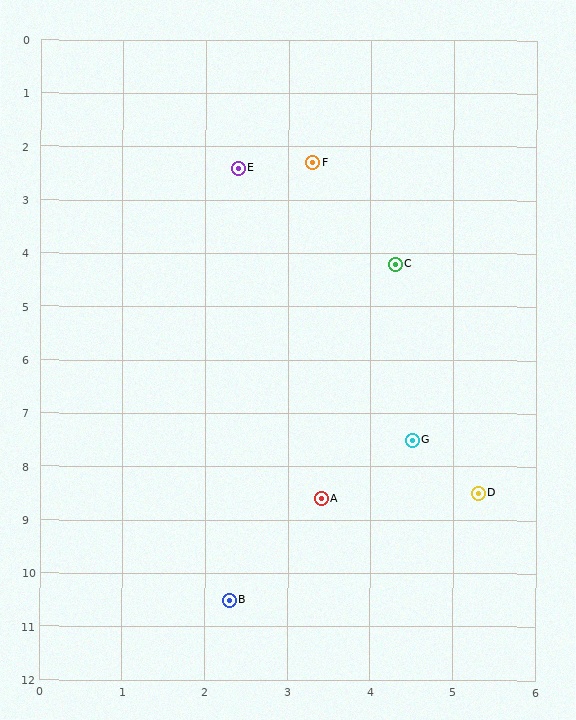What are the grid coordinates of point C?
Point C is at approximately (4.3, 4.2).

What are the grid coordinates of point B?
Point B is at approximately (2.3, 10.5).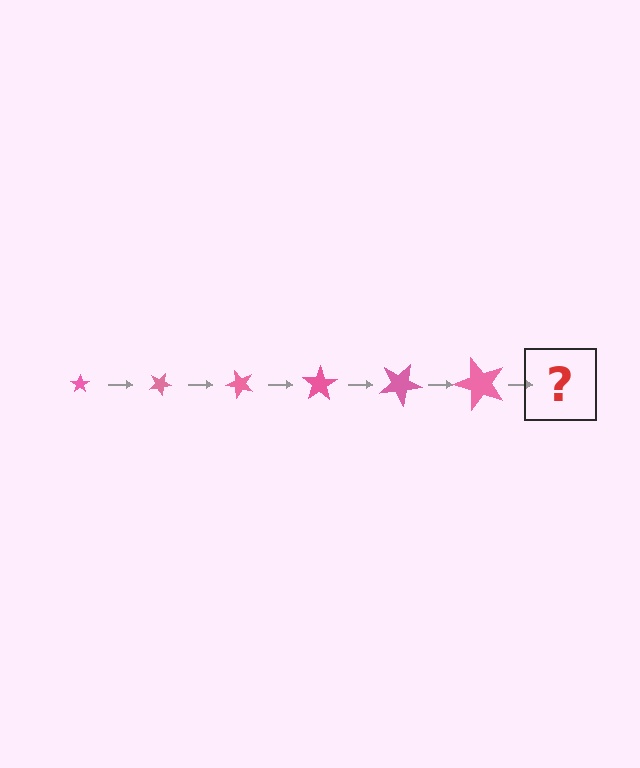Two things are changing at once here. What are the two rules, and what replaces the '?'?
The two rules are that the star grows larger each step and it rotates 25 degrees each step. The '?' should be a star, larger than the previous one and rotated 150 degrees from the start.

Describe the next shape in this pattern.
It should be a star, larger than the previous one and rotated 150 degrees from the start.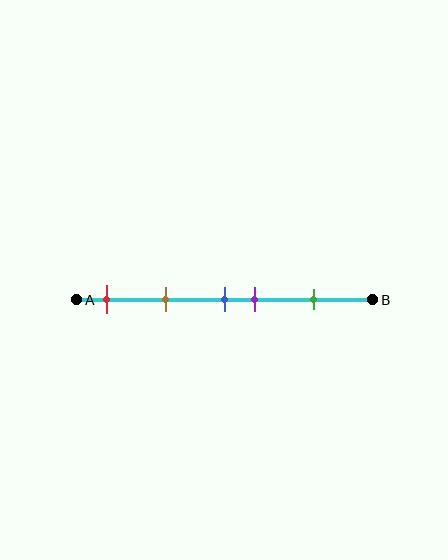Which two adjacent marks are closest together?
The blue and purple marks are the closest adjacent pair.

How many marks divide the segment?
There are 5 marks dividing the segment.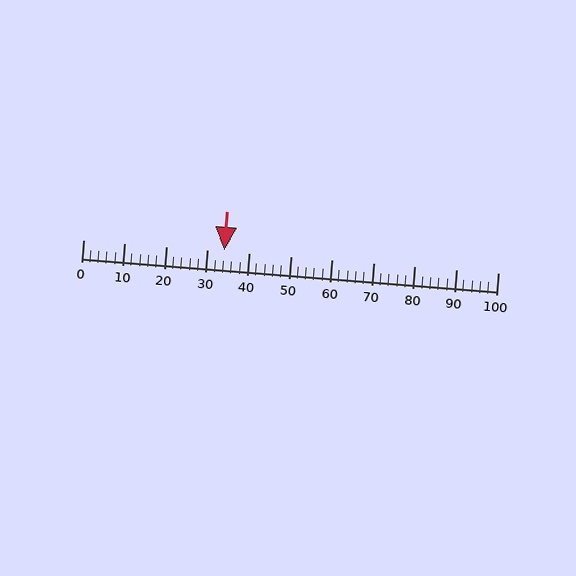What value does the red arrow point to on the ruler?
The red arrow points to approximately 34.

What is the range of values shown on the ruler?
The ruler shows values from 0 to 100.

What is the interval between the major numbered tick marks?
The major tick marks are spaced 10 units apart.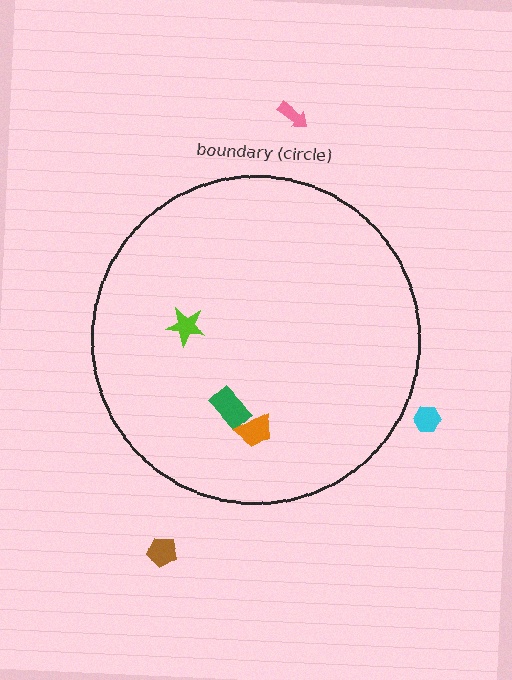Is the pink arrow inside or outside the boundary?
Outside.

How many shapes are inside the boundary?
3 inside, 3 outside.